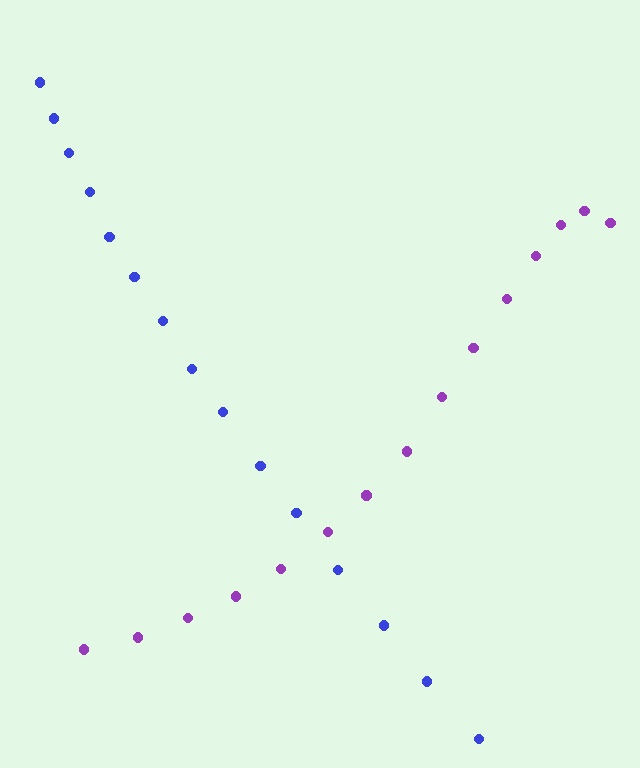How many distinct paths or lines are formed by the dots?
There are 2 distinct paths.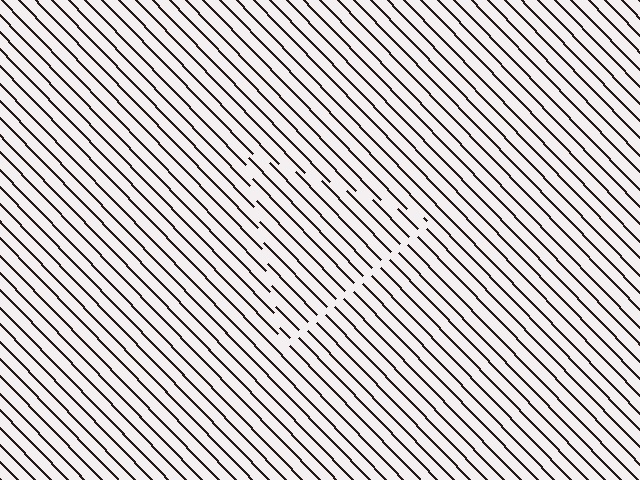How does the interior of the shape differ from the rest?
The interior of the shape contains the same grating, shifted by half a period — the contour is defined by the phase discontinuity where line-ends from the inner and outer gratings abut.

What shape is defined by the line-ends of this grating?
An illusory triangle. The interior of the shape contains the same grating, shifted by half a period — the contour is defined by the phase discontinuity where line-ends from the inner and outer gratings abut.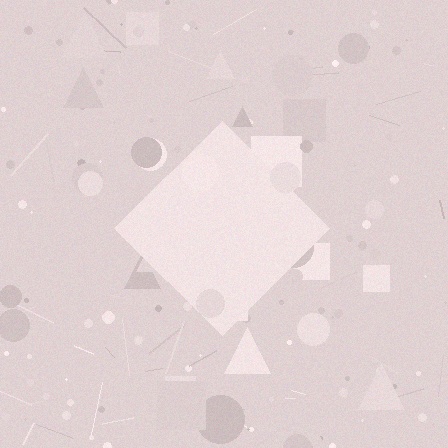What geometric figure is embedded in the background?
A diamond is embedded in the background.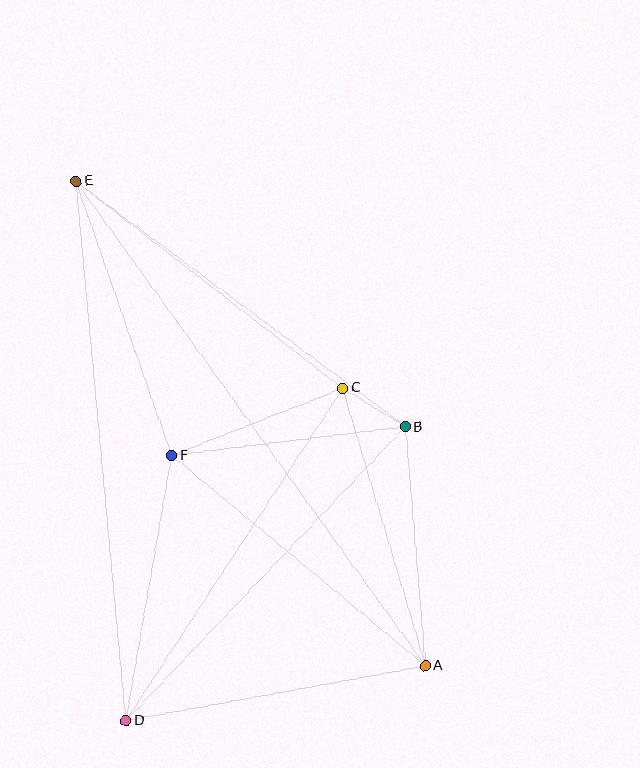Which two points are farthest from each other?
Points A and E are farthest from each other.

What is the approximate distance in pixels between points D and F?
The distance between D and F is approximately 269 pixels.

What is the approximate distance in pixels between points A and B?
The distance between A and B is approximately 240 pixels.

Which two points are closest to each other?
Points B and C are closest to each other.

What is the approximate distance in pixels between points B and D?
The distance between B and D is approximately 405 pixels.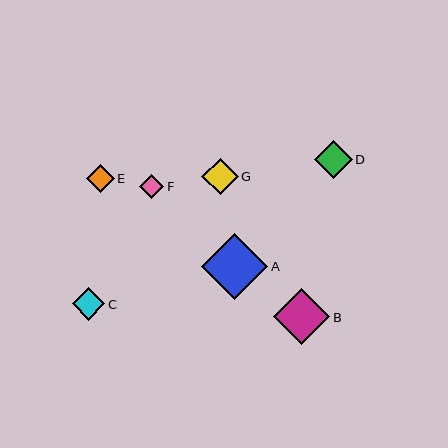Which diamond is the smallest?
Diamond F is the smallest with a size of approximately 24 pixels.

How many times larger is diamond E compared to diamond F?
Diamond E is approximately 1.1 times the size of diamond F.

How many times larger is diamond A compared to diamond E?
Diamond A is approximately 2.4 times the size of diamond E.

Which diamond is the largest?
Diamond A is the largest with a size of approximately 67 pixels.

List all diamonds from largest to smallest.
From largest to smallest: A, B, D, G, C, E, F.